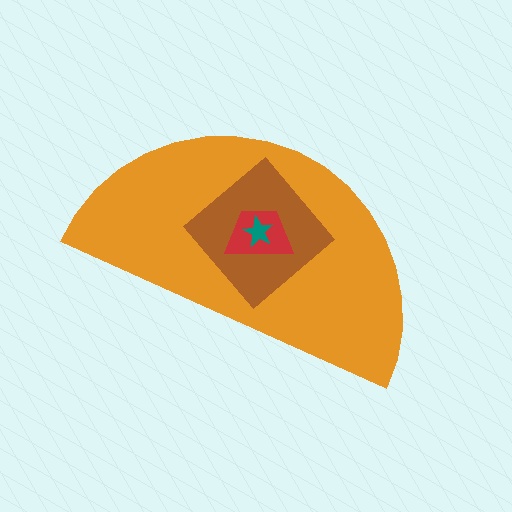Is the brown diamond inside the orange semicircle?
Yes.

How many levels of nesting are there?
4.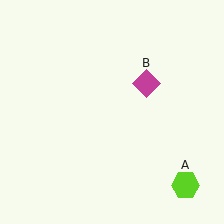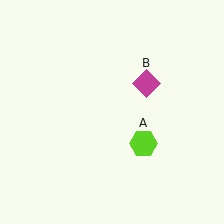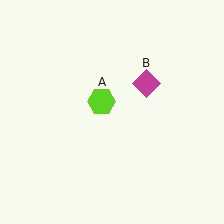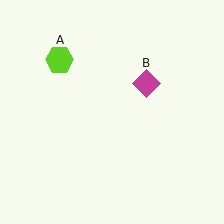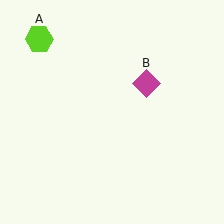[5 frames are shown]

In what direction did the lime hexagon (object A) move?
The lime hexagon (object A) moved up and to the left.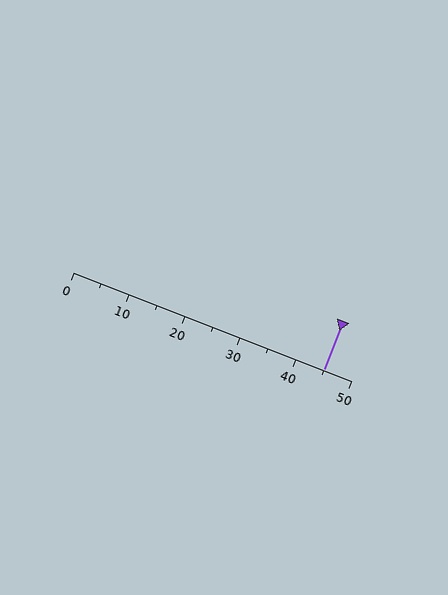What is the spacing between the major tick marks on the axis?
The major ticks are spaced 10 apart.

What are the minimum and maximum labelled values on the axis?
The axis runs from 0 to 50.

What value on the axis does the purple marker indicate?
The marker indicates approximately 45.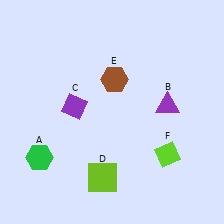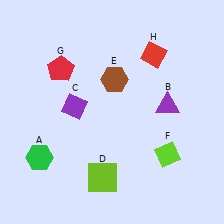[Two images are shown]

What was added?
A red pentagon (G), a red diamond (H) were added in Image 2.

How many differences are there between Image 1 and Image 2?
There are 2 differences between the two images.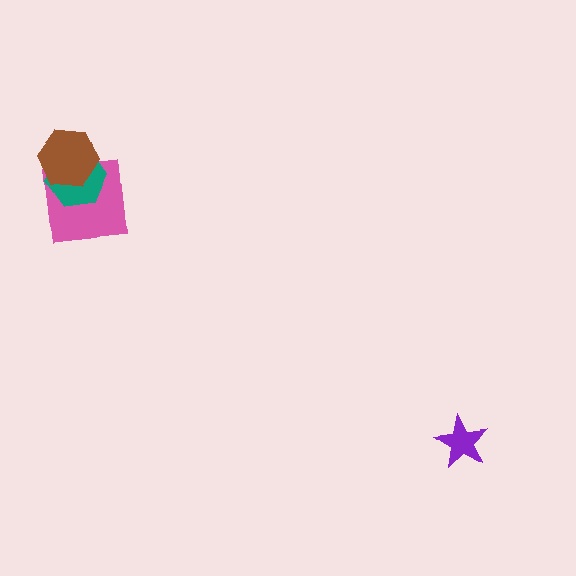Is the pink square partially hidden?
Yes, it is partially covered by another shape.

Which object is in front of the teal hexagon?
The brown hexagon is in front of the teal hexagon.